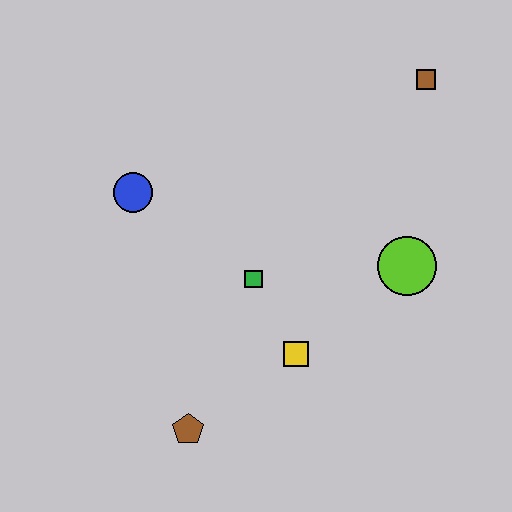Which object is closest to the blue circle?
The green square is closest to the blue circle.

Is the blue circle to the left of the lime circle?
Yes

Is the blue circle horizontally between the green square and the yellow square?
No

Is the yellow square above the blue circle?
No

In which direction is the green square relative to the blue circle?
The green square is to the right of the blue circle.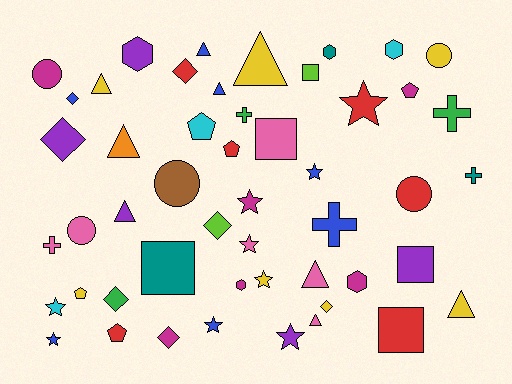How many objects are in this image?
There are 50 objects.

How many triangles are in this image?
There are 9 triangles.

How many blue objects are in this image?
There are 7 blue objects.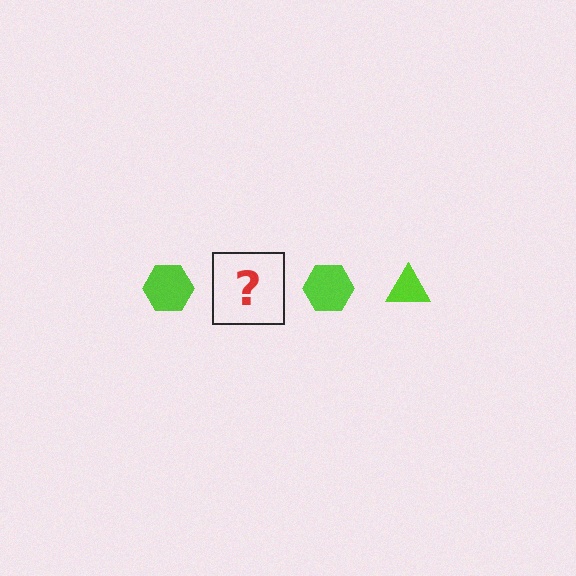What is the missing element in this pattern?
The missing element is a lime triangle.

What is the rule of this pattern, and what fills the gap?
The rule is that the pattern cycles through hexagon, triangle shapes in lime. The gap should be filled with a lime triangle.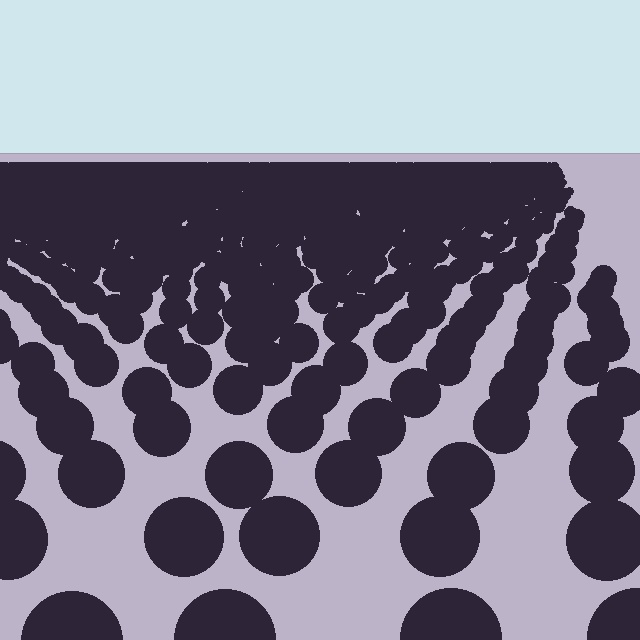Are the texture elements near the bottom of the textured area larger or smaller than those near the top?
Larger. Near the bottom, elements are closer to the viewer and appear at a bigger on-screen size.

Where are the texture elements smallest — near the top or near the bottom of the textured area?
Near the top.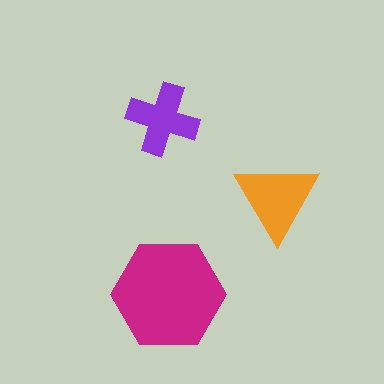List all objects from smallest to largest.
The purple cross, the orange triangle, the magenta hexagon.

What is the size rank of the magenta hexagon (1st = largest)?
1st.